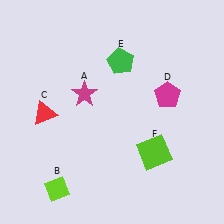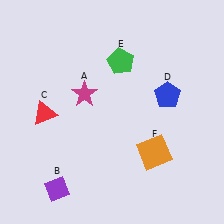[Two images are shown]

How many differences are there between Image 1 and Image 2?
There are 3 differences between the two images.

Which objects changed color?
B changed from lime to purple. D changed from magenta to blue. F changed from lime to orange.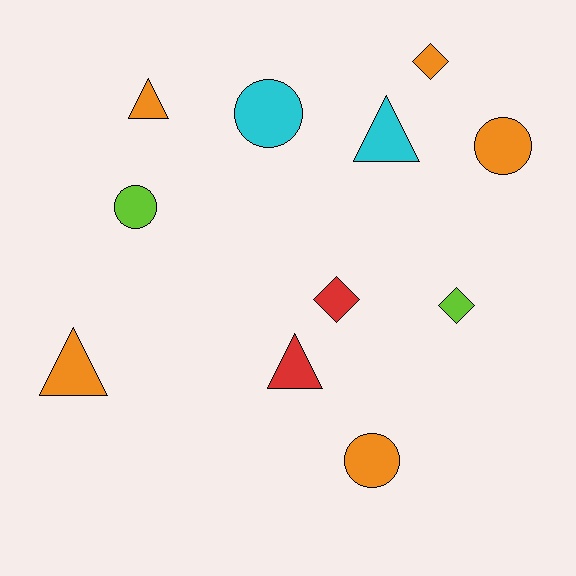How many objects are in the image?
There are 11 objects.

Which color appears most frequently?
Orange, with 5 objects.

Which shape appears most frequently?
Triangle, with 4 objects.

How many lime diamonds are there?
There is 1 lime diamond.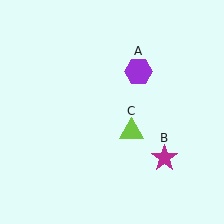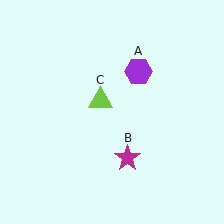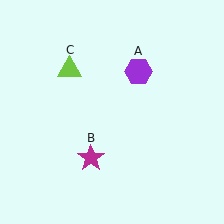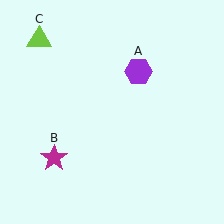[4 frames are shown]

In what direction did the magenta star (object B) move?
The magenta star (object B) moved left.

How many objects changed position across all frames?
2 objects changed position: magenta star (object B), lime triangle (object C).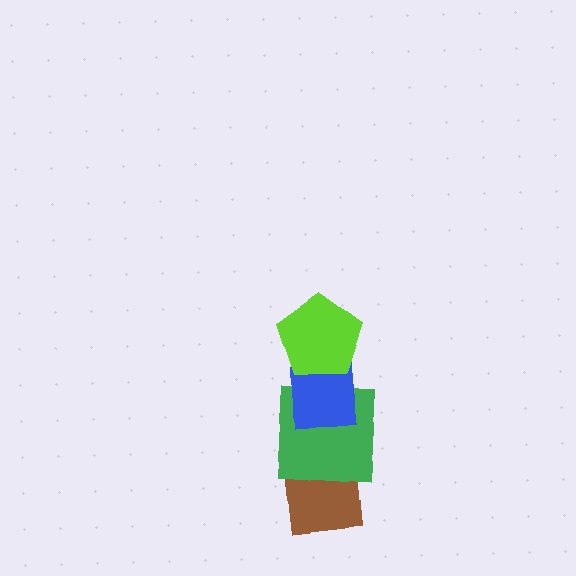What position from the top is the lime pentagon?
The lime pentagon is 1st from the top.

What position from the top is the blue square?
The blue square is 2nd from the top.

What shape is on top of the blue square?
The lime pentagon is on top of the blue square.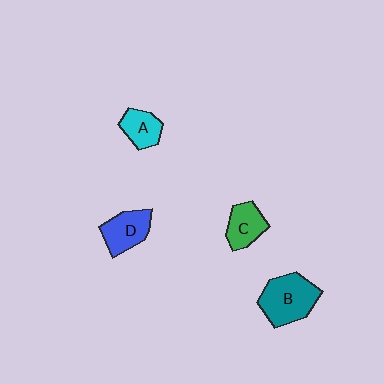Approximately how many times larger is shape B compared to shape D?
Approximately 1.4 times.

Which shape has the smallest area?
Shape A (cyan).